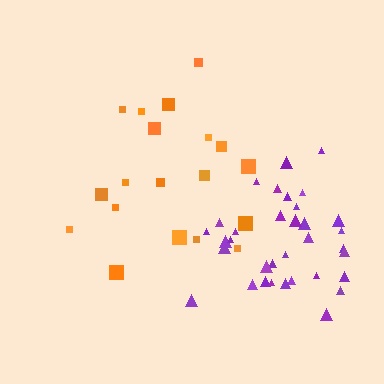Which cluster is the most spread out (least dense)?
Orange.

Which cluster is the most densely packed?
Purple.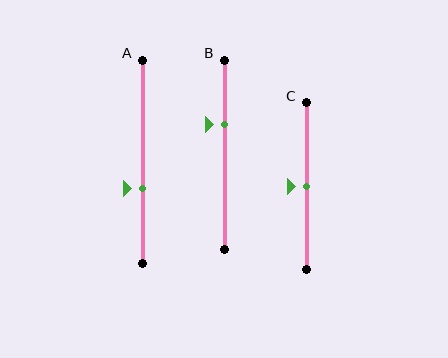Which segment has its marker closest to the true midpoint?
Segment C has its marker closest to the true midpoint.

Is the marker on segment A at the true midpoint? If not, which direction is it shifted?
No, the marker on segment A is shifted downward by about 13% of the segment length.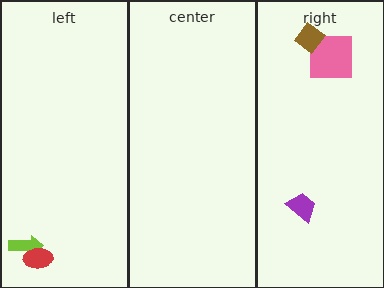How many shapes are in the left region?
2.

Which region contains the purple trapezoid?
The right region.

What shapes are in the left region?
The lime arrow, the red ellipse.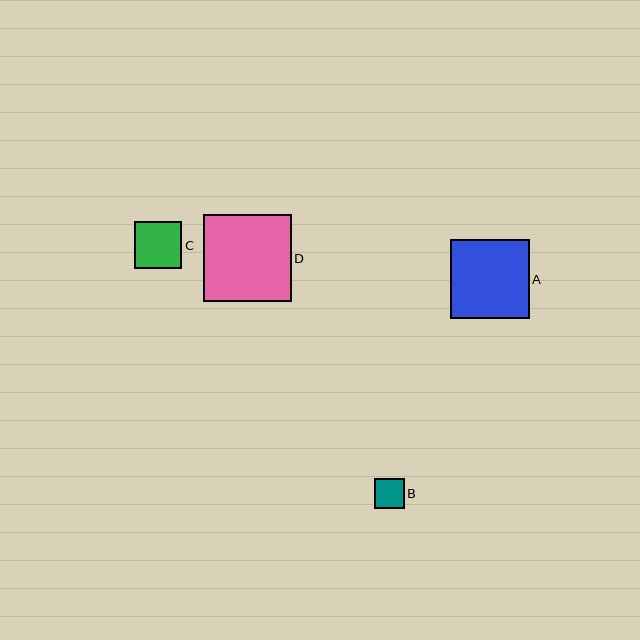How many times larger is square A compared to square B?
Square A is approximately 2.6 times the size of square B.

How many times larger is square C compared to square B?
Square C is approximately 1.6 times the size of square B.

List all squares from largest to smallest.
From largest to smallest: D, A, C, B.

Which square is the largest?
Square D is the largest with a size of approximately 87 pixels.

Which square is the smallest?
Square B is the smallest with a size of approximately 30 pixels.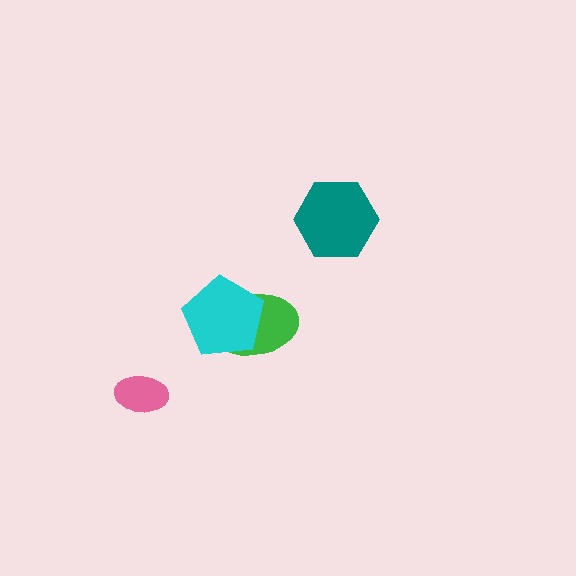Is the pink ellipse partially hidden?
No, no other shape covers it.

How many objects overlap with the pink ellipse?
0 objects overlap with the pink ellipse.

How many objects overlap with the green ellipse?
1 object overlaps with the green ellipse.